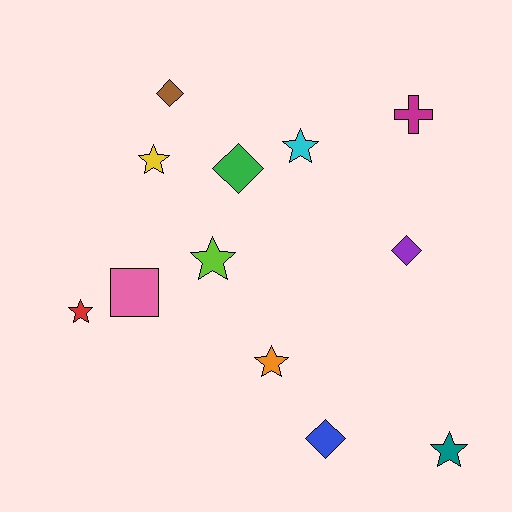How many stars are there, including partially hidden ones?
There are 6 stars.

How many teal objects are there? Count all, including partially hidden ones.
There is 1 teal object.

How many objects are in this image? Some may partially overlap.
There are 12 objects.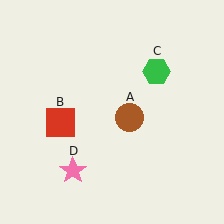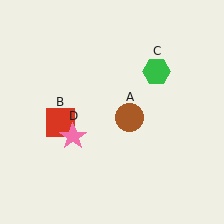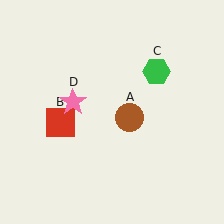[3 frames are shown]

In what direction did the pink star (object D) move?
The pink star (object D) moved up.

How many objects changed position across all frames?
1 object changed position: pink star (object D).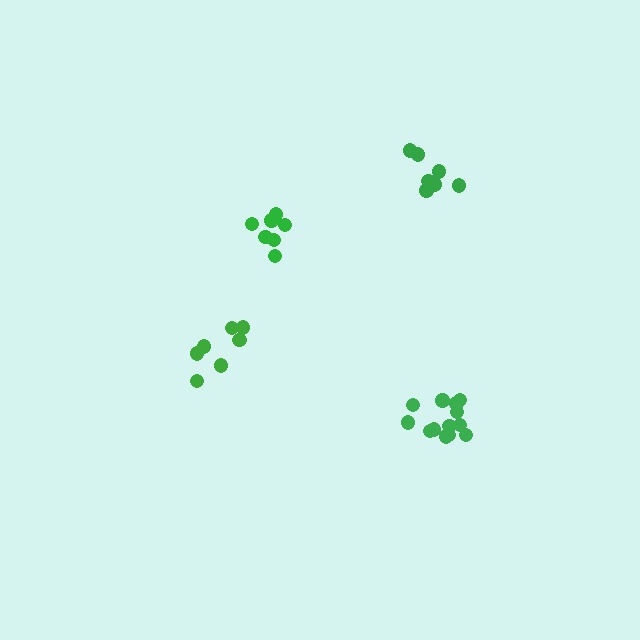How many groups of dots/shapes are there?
There are 4 groups.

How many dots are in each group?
Group 1: 13 dots, Group 2: 8 dots, Group 3: 7 dots, Group 4: 7 dots (35 total).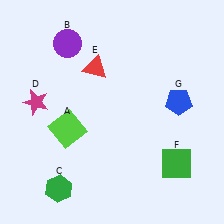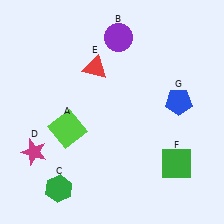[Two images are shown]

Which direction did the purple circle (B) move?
The purple circle (B) moved right.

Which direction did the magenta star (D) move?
The magenta star (D) moved down.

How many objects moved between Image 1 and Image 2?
2 objects moved between the two images.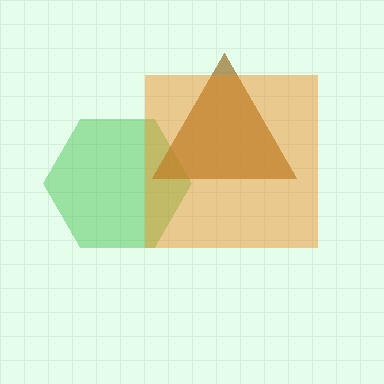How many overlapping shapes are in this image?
There are 3 overlapping shapes in the image.